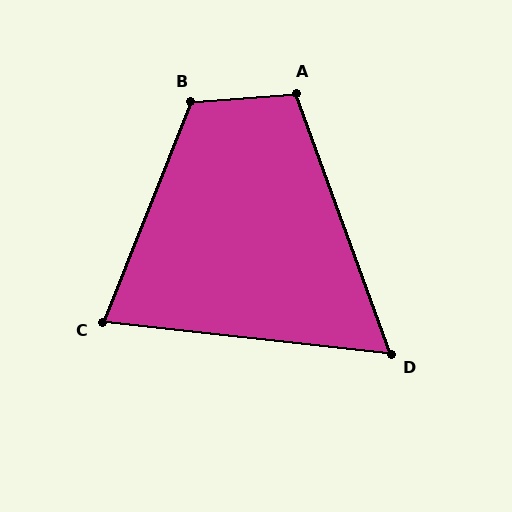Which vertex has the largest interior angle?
B, at approximately 116 degrees.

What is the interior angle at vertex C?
Approximately 75 degrees (acute).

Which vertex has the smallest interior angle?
D, at approximately 64 degrees.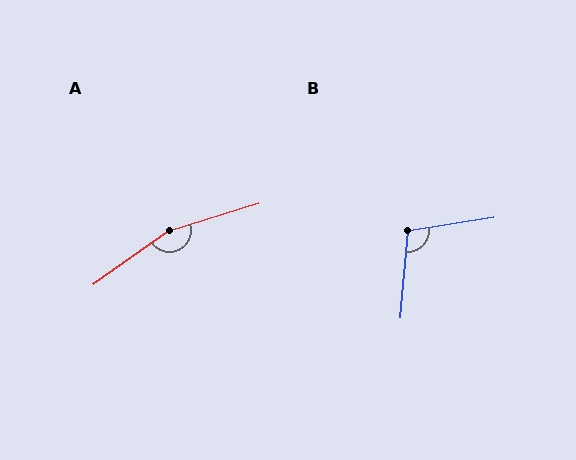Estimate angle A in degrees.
Approximately 161 degrees.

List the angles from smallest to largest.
B (104°), A (161°).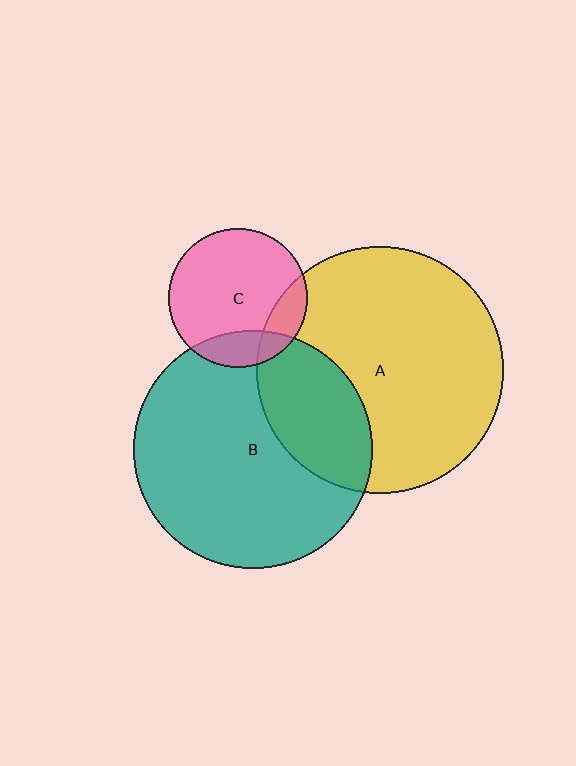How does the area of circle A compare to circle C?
Approximately 3.2 times.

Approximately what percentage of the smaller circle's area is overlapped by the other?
Approximately 30%.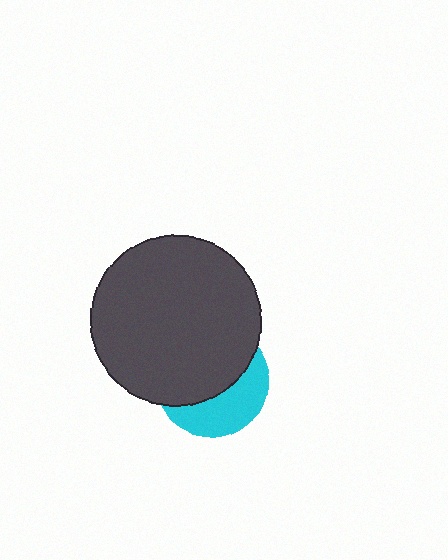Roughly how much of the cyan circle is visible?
A small part of it is visible (roughly 39%).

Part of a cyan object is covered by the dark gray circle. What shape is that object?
It is a circle.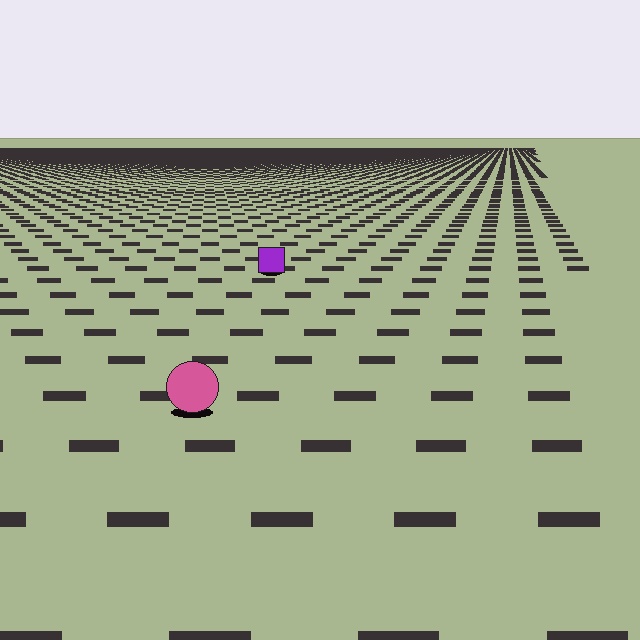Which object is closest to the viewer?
The pink circle is closest. The texture marks near it are larger and more spread out.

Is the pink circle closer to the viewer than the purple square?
Yes. The pink circle is closer — you can tell from the texture gradient: the ground texture is coarser near it.